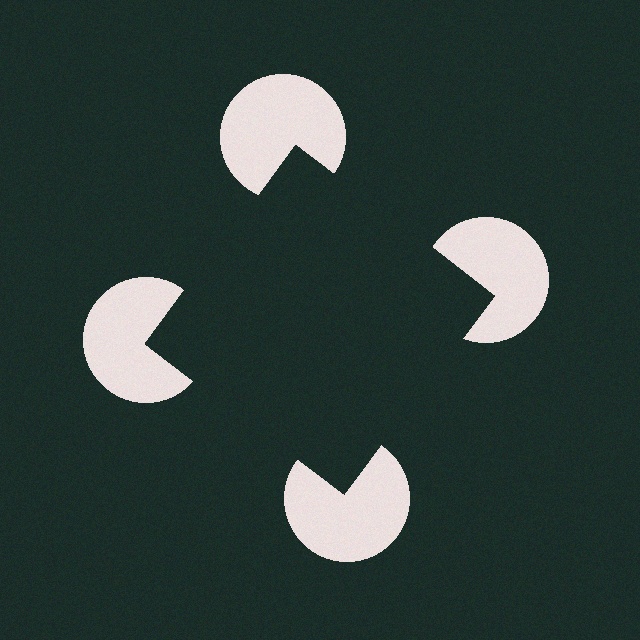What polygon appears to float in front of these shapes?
An illusory square — its edges are inferred from the aligned wedge cuts in the pac-man discs, not physically drawn.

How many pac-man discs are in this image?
There are 4 — one at each vertex of the illusory square.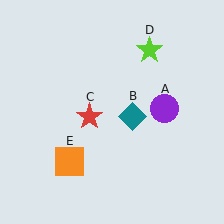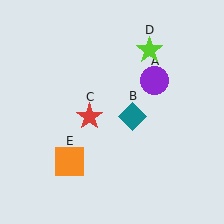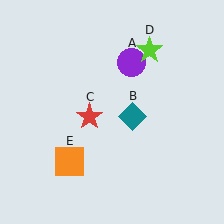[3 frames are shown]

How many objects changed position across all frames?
1 object changed position: purple circle (object A).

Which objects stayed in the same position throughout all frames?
Teal diamond (object B) and red star (object C) and lime star (object D) and orange square (object E) remained stationary.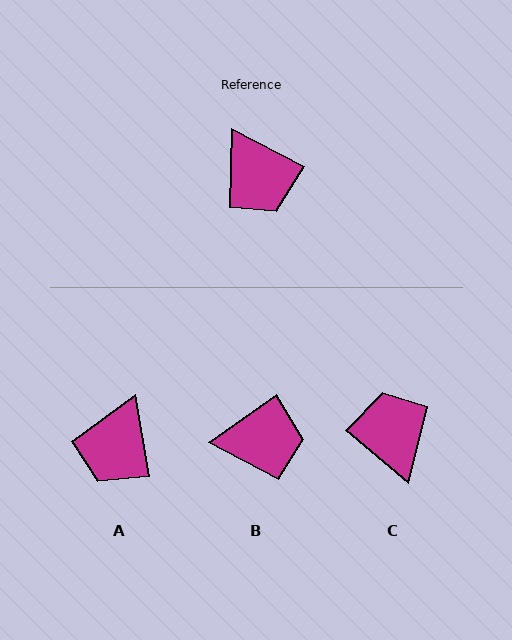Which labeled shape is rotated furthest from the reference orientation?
C, about 168 degrees away.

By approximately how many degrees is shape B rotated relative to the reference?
Approximately 63 degrees counter-clockwise.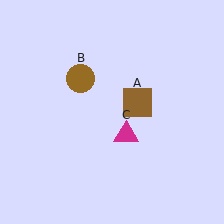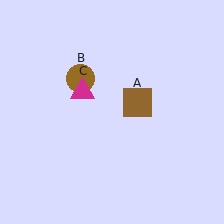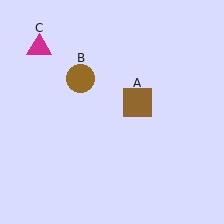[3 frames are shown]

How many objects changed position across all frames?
1 object changed position: magenta triangle (object C).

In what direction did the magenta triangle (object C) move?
The magenta triangle (object C) moved up and to the left.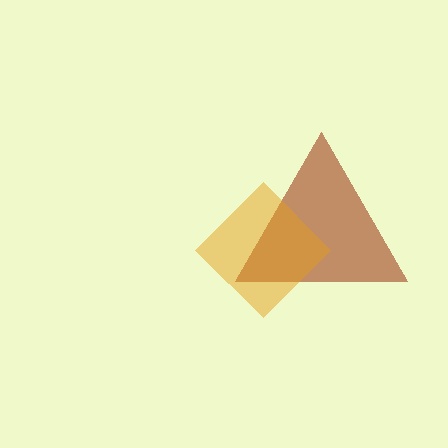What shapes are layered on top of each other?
The layered shapes are: a brown triangle, an orange diamond.